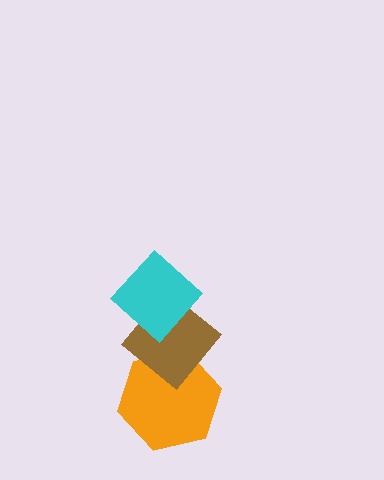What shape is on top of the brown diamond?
The cyan diamond is on top of the brown diamond.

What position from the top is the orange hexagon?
The orange hexagon is 3rd from the top.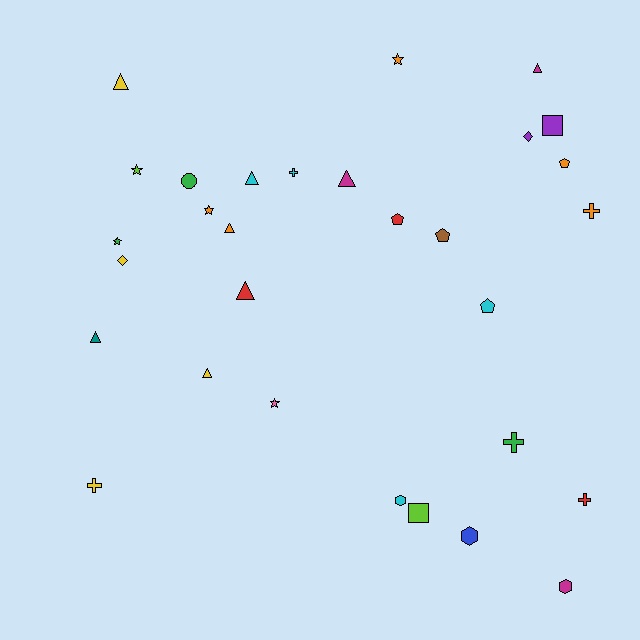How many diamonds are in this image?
There are 2 diamonds.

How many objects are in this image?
There are 30 objects.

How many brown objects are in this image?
There is 1 brown object.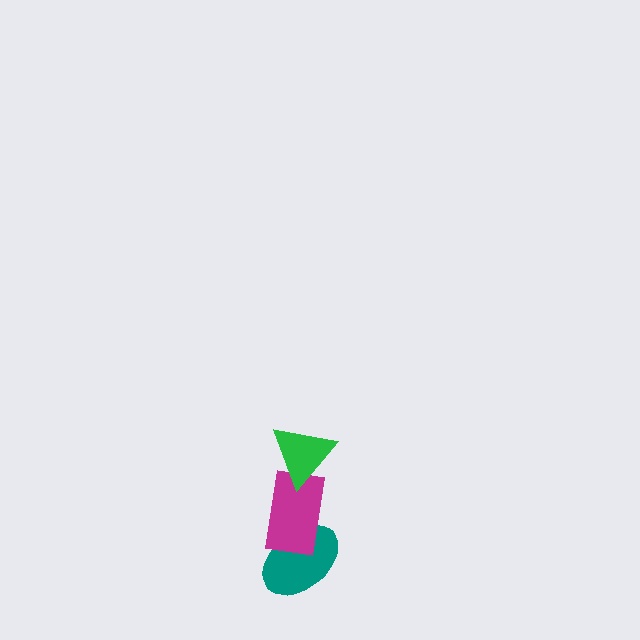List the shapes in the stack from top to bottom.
From top to bottom: the green triangle, the magenta rectangle, the teal ellipse.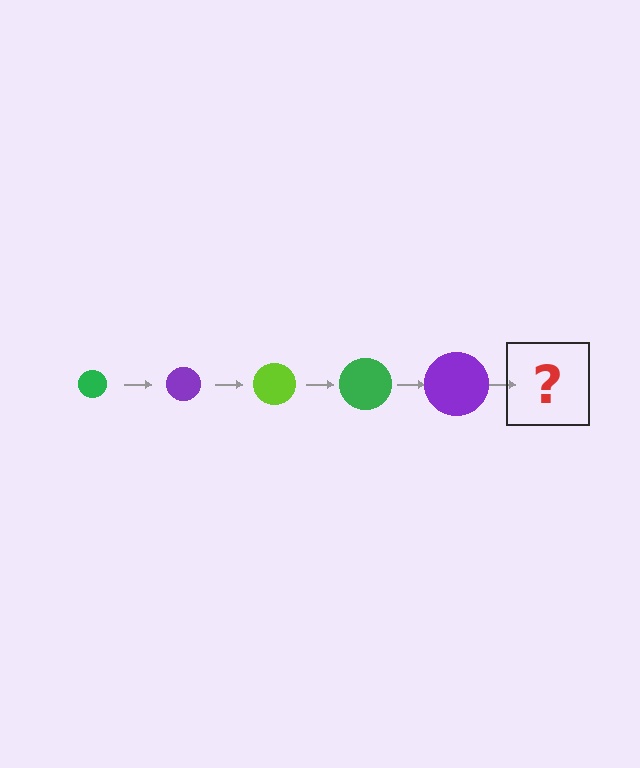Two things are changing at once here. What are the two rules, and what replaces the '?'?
The two rules are that the circle grows larger each step and the color cycles through green, purple, and lime. The '?' should be a lime circle, larger than the previous one.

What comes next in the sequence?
The next element should be a lime circle, larger than the previous one.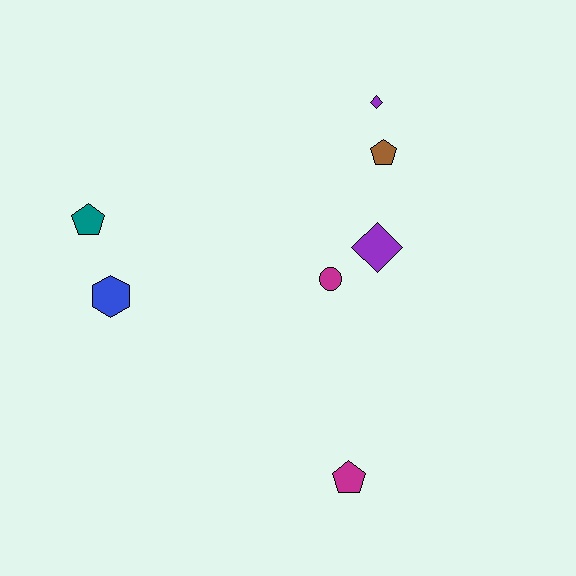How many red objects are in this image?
There are no red objects.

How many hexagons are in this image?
There is 1 hexagon.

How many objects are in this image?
There are 7 objects.